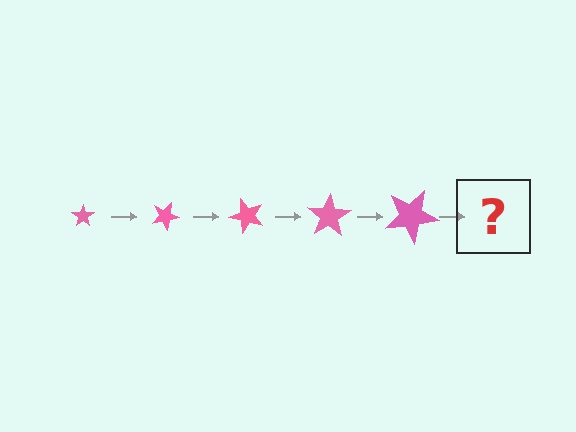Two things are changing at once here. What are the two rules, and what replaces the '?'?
The two rules are that the star grows larger each step and it rotates 25 degrees each step. The '?' should be a star, larger than the previous one and rotated 125 degrees from the start.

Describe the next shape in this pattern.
It should be a star, larger than the previous one and rotated 125 degrees from the start.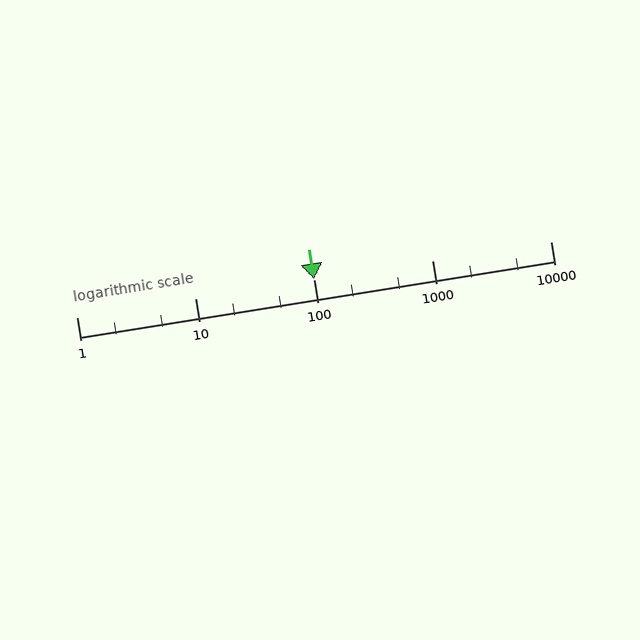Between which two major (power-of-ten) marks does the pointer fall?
The pointer is between 100 and 1000.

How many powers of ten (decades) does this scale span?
The scale spans 4 decades, from 1 to 10000.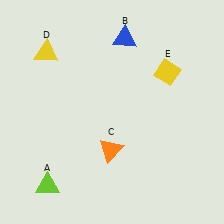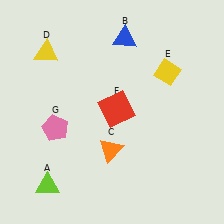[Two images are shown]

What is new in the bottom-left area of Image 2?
A pink pentagon (G) was added in the bottom-left area of Image 2.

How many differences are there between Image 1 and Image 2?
There are 2 differences between the two images.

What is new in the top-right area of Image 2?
A red square (F) was added in the top-right area of Image 2.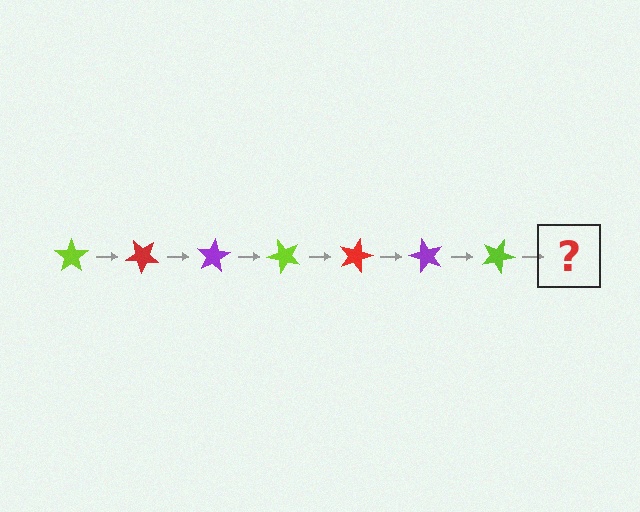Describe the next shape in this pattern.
It should be a red star, rotated 280 degrees from the start.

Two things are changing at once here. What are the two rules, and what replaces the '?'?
The two rules are that it rotates 40 degrees each step and the color cycles through lime, red, and purple. The '?' should be a red star, rotated 280 degrees from the start.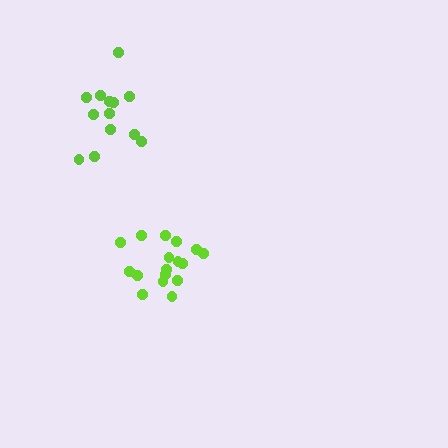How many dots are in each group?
Group 1: 17 dots, Group 2: 13 dots (30 total).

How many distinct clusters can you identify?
There are 2 distinct clusters.